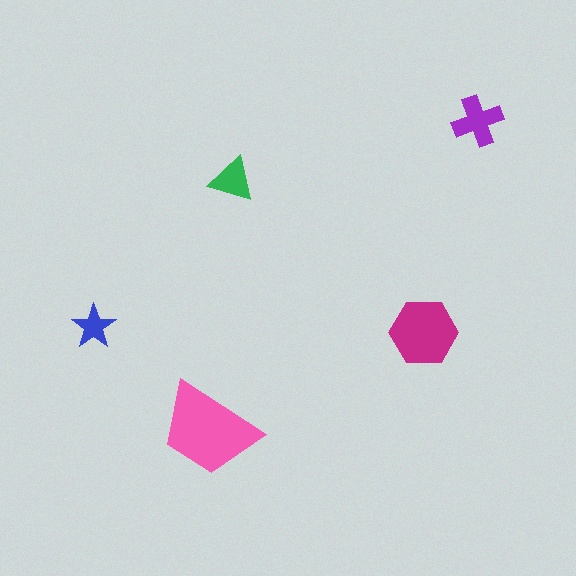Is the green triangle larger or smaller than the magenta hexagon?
Smaller.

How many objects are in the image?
There are 5 objects in the image.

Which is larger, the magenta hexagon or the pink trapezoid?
The pink trapezoid.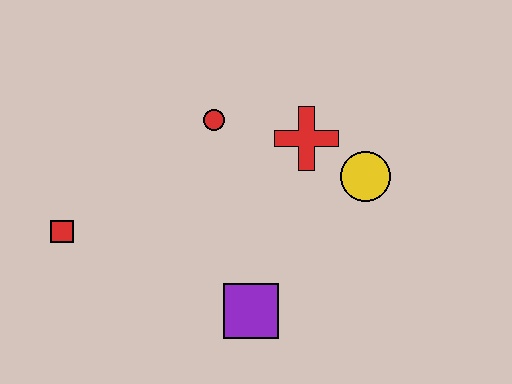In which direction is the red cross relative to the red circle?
The red cross is to the right of the red circle.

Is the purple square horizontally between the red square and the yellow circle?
Yes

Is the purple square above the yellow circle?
No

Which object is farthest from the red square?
The yellow circle is farthest from the red square.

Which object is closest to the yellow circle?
The red cross is closest to the yellow circle.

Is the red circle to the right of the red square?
Yes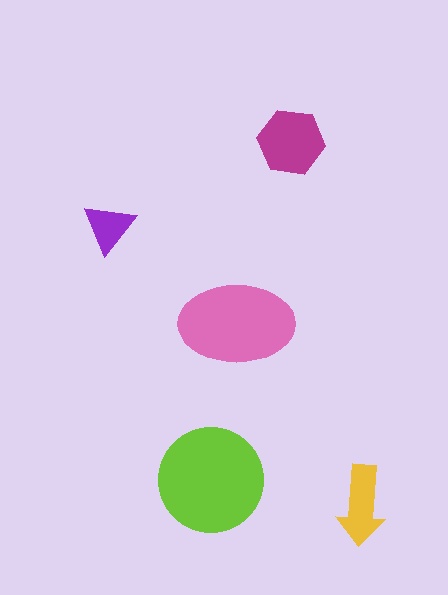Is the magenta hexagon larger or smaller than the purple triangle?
Larger.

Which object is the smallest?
The purple triangle.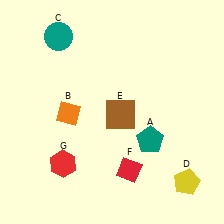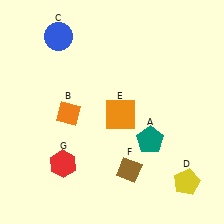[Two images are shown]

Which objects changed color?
C changed from teal to blue. E changed from brown to orange. F changed from red to brown.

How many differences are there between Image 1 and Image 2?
There are 3 differences between the two images.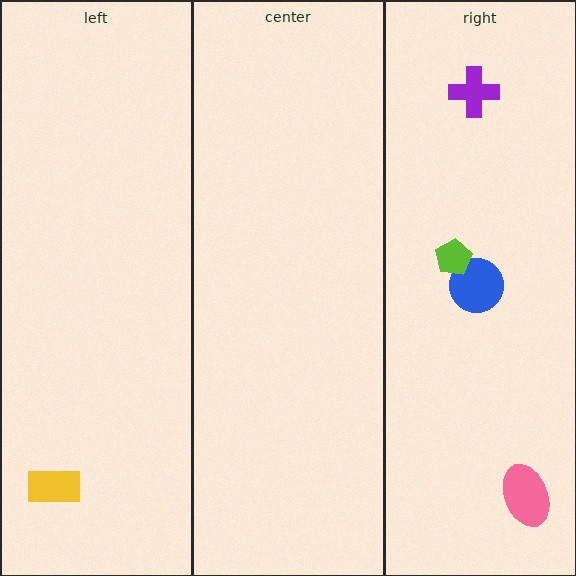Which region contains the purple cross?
The right region.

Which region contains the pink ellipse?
The right region.